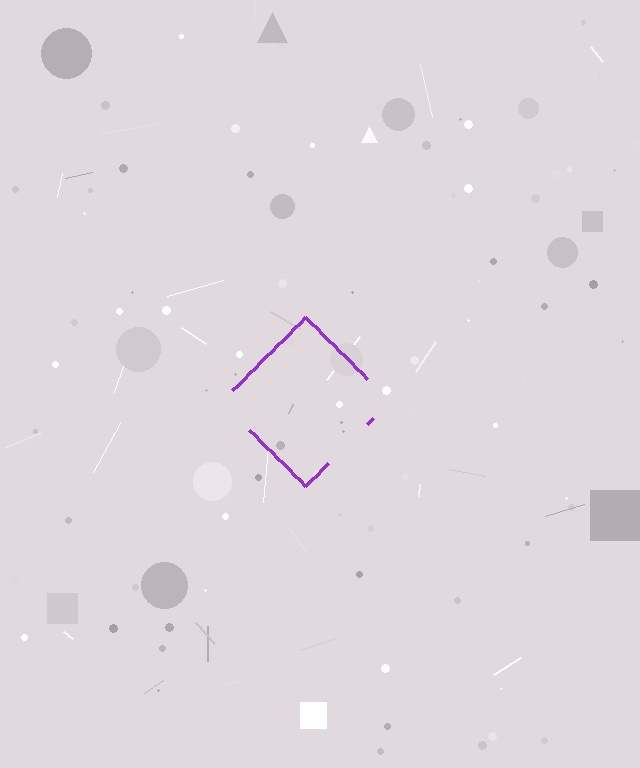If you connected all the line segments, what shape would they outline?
They would outline a diamond.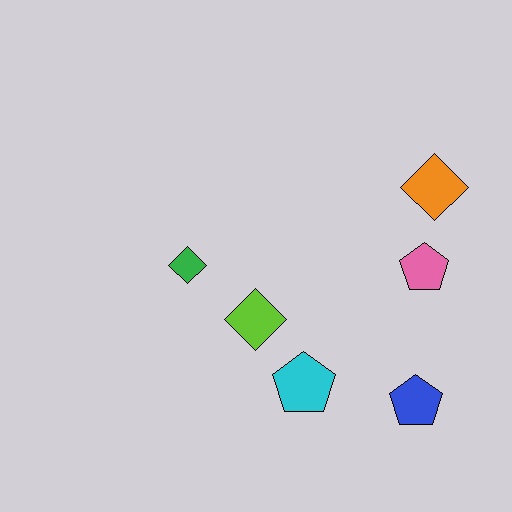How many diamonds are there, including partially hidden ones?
There are 3 diamonds.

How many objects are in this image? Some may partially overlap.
There are 6 objects.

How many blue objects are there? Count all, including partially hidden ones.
There is 1 blue object.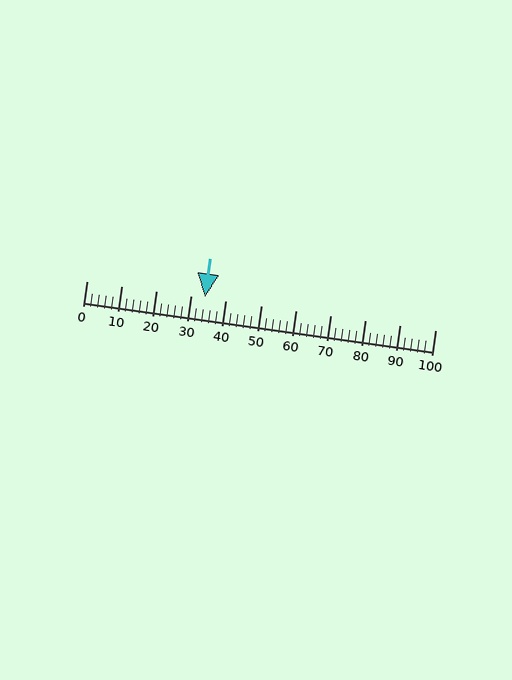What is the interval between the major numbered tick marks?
The major tick marks are spaced 10 units apart.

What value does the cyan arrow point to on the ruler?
The cyan arrow points to approximately 34.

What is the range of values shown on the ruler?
The ruler shows values from 0 to 100.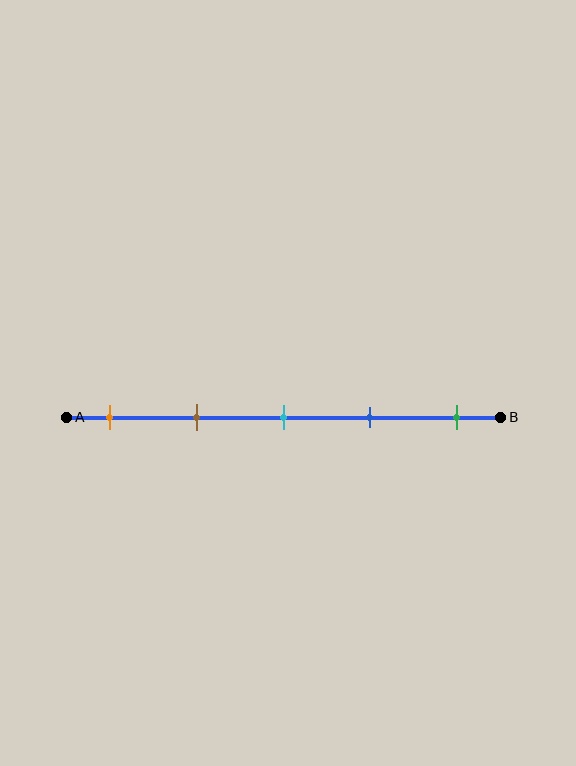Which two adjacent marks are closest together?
The cyan and blue marks are the closest adjacent pair.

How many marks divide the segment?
There are 5 marks dividing the segment.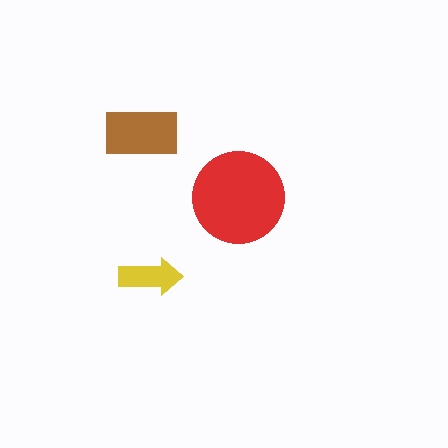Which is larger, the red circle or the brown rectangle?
The red circle.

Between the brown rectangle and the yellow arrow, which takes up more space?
The brown rectangle.